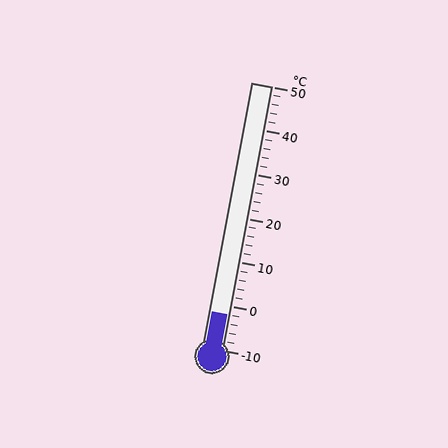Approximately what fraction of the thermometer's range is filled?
The thermometer is filled to approximately 15% of its range.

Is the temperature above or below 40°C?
The temperature is below 40°C.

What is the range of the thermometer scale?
The thermometer scale ranges from -10°C to 50°C.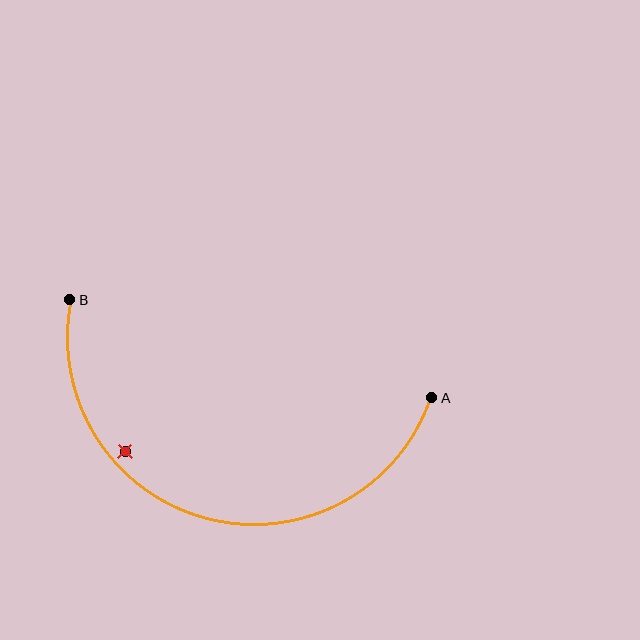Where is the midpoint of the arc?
The arc midpoint is the point on the curve farthest from the straight line joining A and B. It sits below that line.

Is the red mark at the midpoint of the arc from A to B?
No — the red mark does not lie on the arc at all. It sits slightly inside the curve.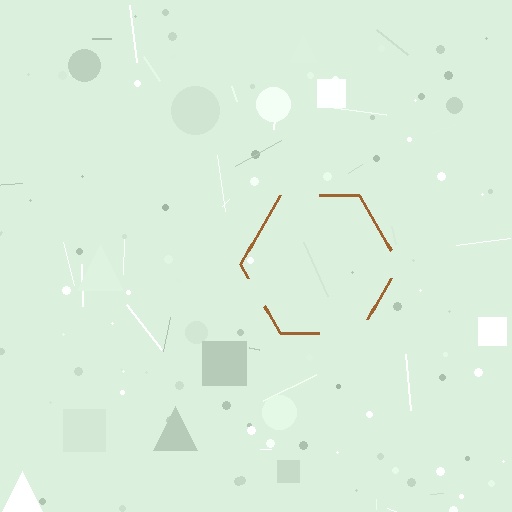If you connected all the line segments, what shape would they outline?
They would outline a hexagon.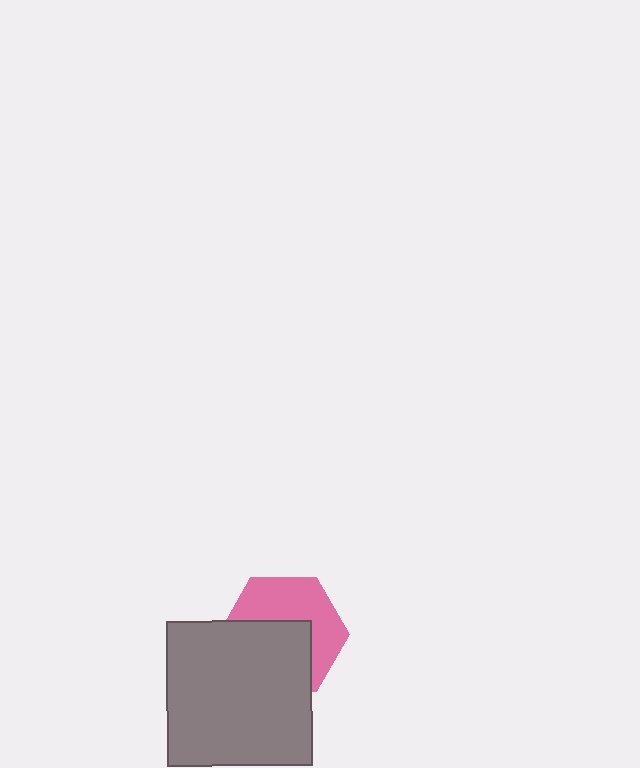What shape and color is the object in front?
The object in front is a gray square.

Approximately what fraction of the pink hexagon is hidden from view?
Roughly 51% of the pink hexagon is hidden behind the gray square.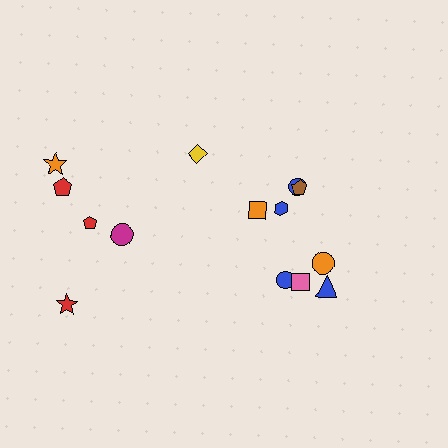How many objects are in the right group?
There are 8 objects.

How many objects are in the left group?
There are 6 objects.